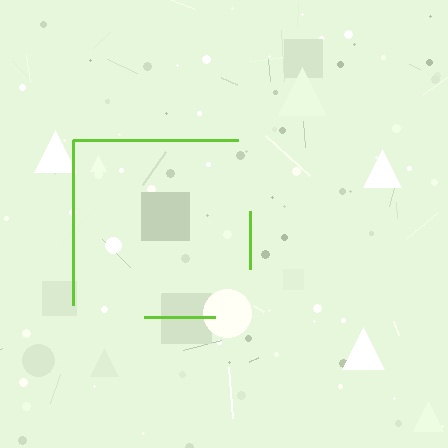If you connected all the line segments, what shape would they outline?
They would outline a square.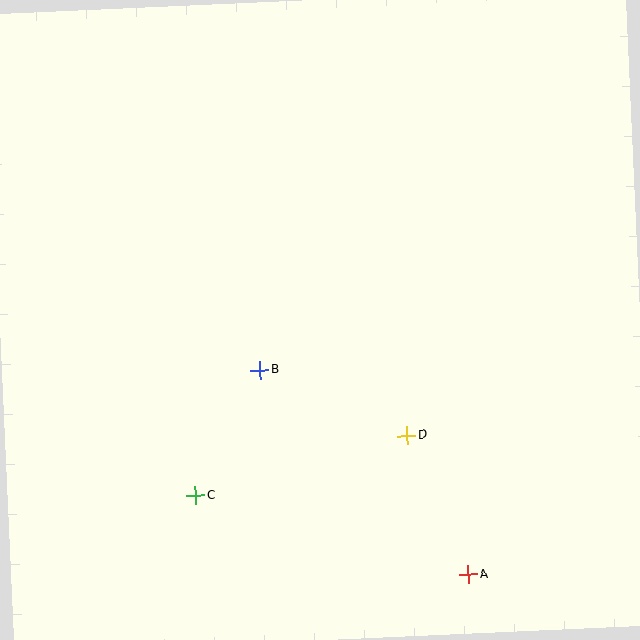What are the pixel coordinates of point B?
Point B is at (260, 370).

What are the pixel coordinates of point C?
Point C is at (195, 495).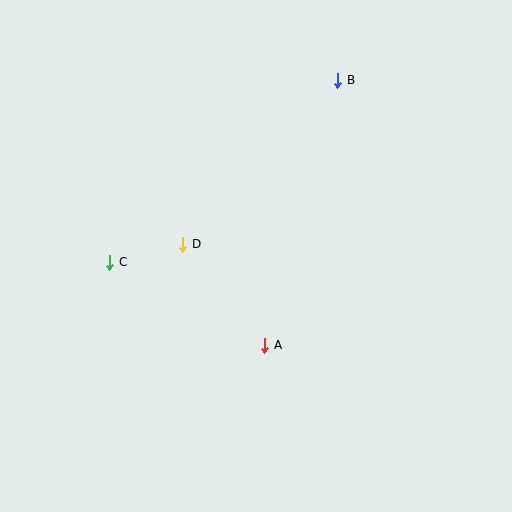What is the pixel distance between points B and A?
The distance between B and A is 275 pixels.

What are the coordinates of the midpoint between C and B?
The midpoint between C and B is at (224, 171).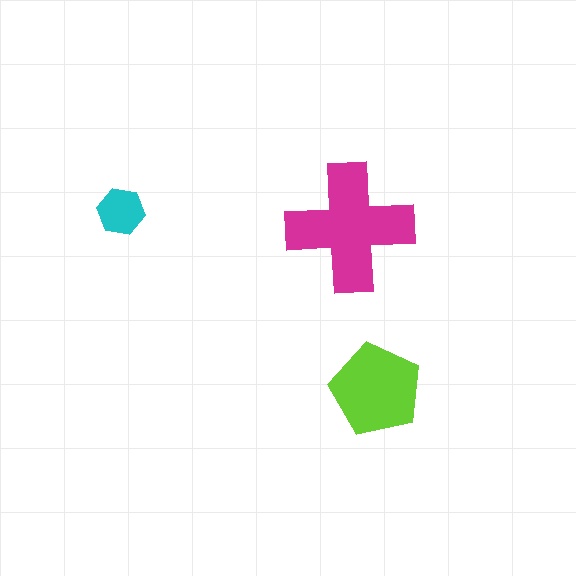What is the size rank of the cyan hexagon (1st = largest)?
3rd.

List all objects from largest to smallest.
The magenta cross, the lime pentagon, the cyan hexagon.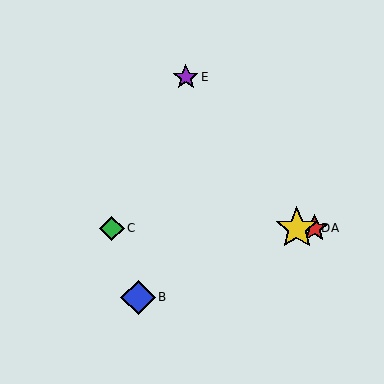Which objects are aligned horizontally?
Objects A, C, D are aligned horizontally.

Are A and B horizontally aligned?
No, A is at y≈228 and B is at y≈297.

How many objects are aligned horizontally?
3 objects (A, C, D) are aligned horizontally.